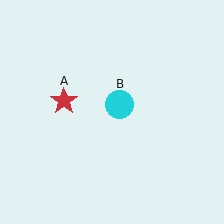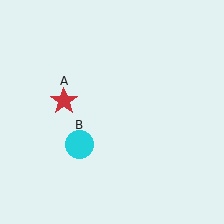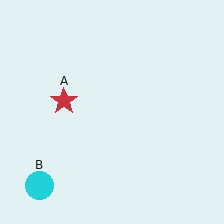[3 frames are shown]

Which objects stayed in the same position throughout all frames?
Red star (object A) remained stationary.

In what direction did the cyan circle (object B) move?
The cyan circle (object B) moved down and to the left.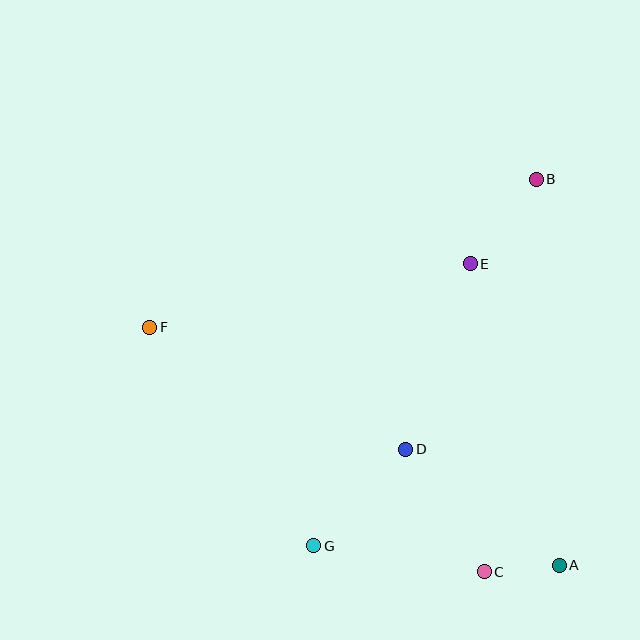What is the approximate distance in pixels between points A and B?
The distance between A and B is approximately 387 pixels.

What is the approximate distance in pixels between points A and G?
The distance between A and G is approximately 246 pixels.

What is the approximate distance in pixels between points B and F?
The distance between B and F is approximately 414 pixels.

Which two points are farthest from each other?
Points A and F are farthest from each other.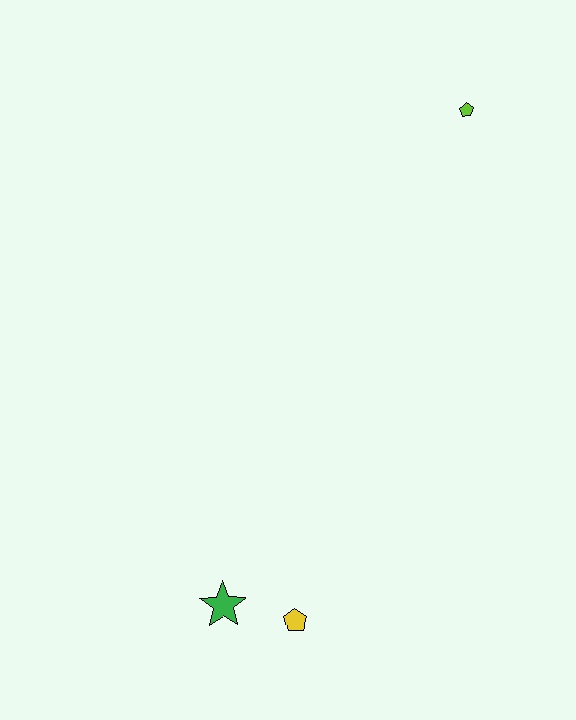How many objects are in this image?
There are 3 objects.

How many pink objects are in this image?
There are no pink objects.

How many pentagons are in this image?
There are 2 pentagons.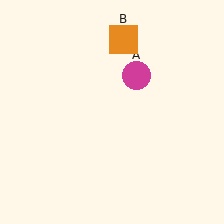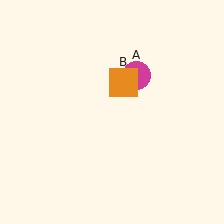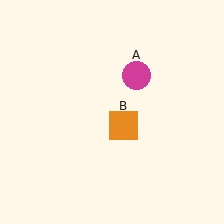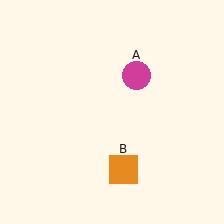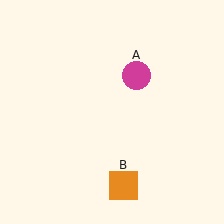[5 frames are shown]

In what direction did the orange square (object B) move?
The orange square (object B) moved down.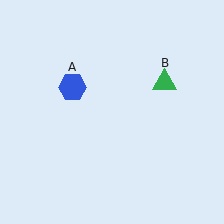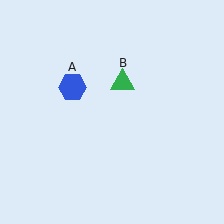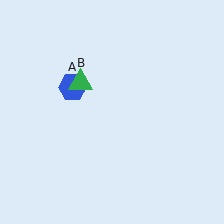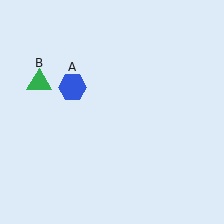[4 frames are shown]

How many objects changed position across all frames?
1 object changed position: green triangle (object B).